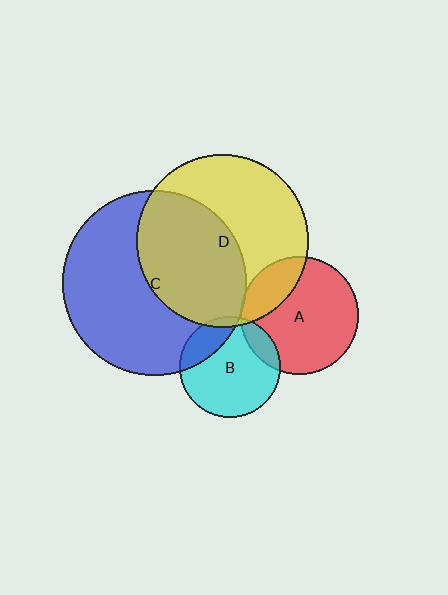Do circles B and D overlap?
Yes.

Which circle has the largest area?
Circle C (blue).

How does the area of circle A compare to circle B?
Approximately 1.4 times.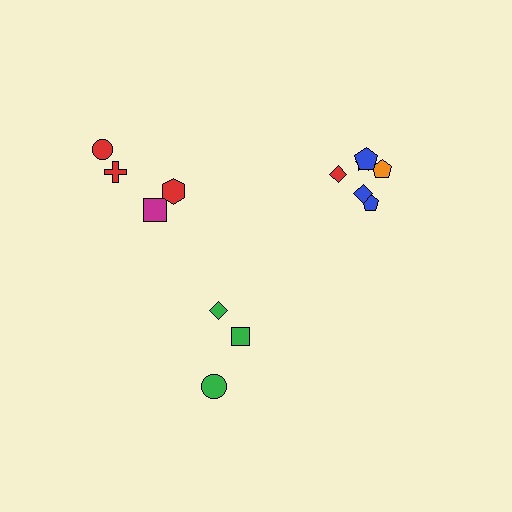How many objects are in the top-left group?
There are 4 objects.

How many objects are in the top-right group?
There are 6 objects.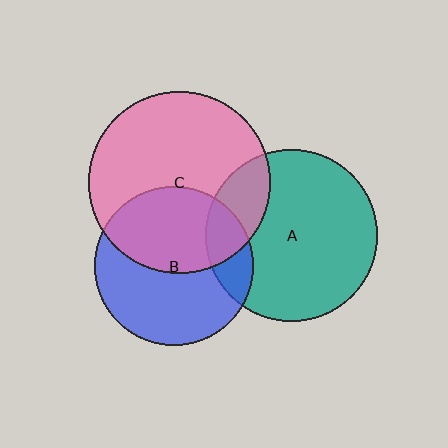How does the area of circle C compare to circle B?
Approximately 1.3 times.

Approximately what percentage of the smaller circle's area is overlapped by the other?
Approximately 15%.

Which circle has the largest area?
Circle C (pink).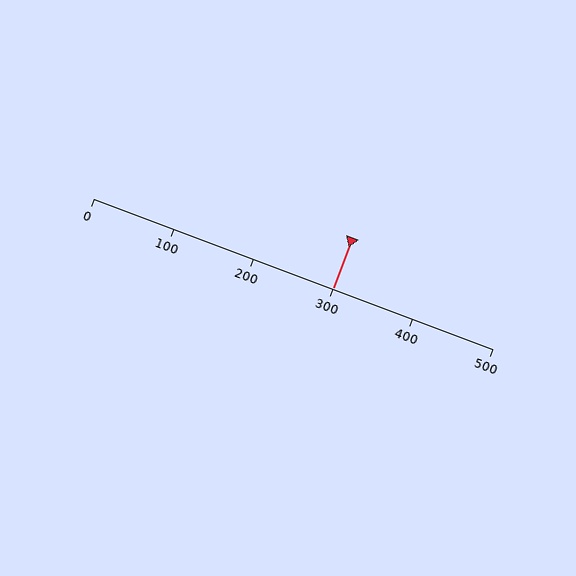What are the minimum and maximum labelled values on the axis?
The axis runs from 0 to 500.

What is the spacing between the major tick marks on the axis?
The major ticks are spaced 100 apart.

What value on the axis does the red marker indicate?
The marker indicates approximately 300.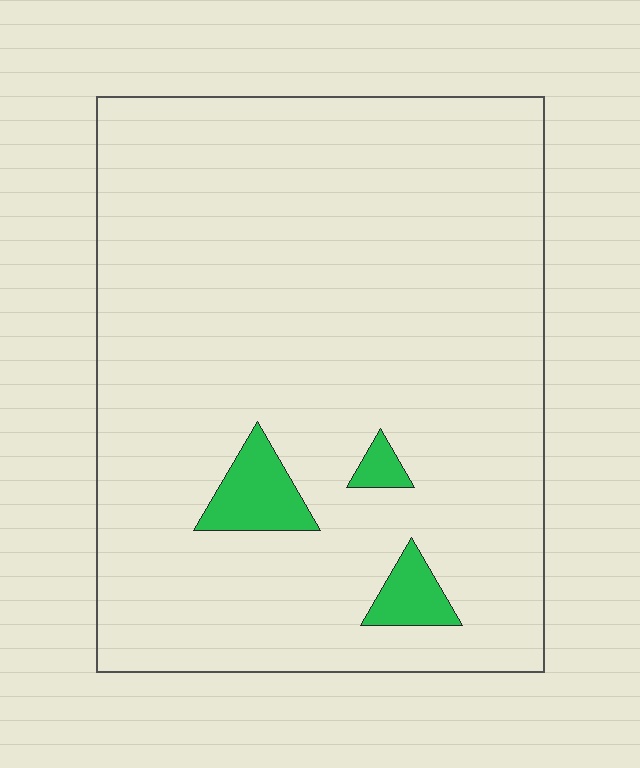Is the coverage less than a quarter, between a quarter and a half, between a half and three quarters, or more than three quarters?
Less than a quarter.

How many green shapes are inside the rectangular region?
3.